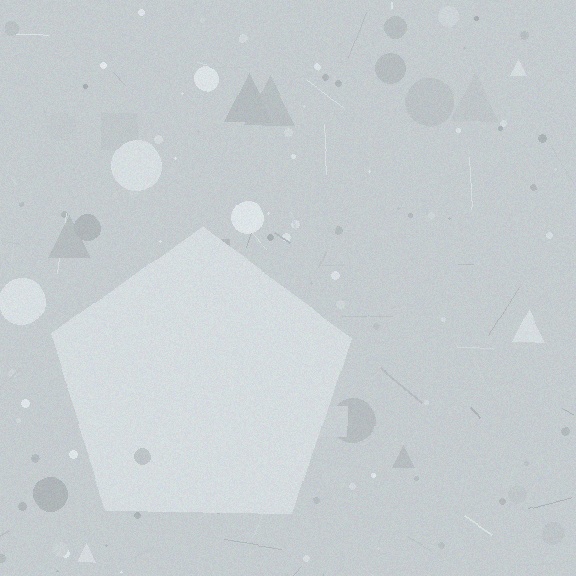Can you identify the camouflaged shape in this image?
The camouflaged shape is a pentagon.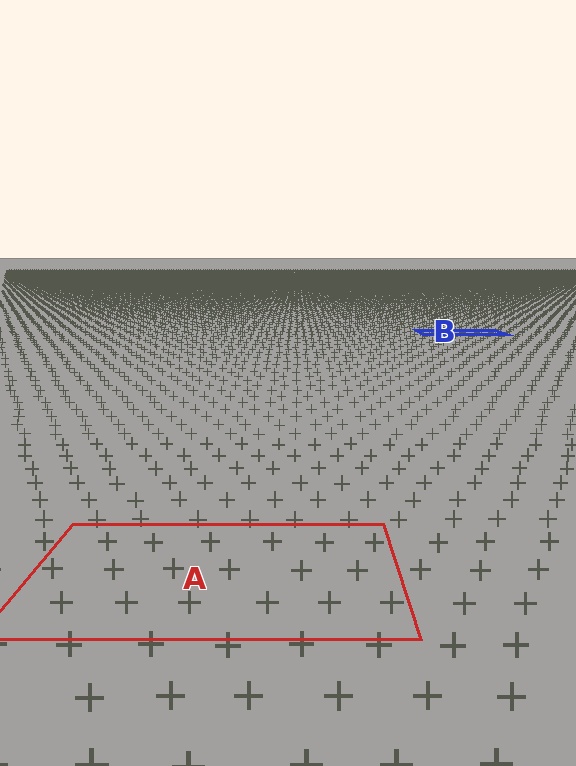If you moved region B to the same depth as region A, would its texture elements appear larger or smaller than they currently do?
They would appear larger. At a closer depth, the same texture elements are projected at a bigger on-screen size.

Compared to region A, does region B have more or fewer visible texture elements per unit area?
Region B has more texture elements per unit area — they are packed more densely because it is farther away.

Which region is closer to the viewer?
Region A is closer. The texture elements there are larger and more spread out.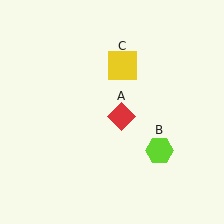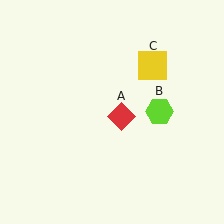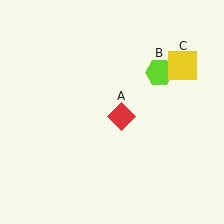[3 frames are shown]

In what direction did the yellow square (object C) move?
The yellow square (object C) moved right.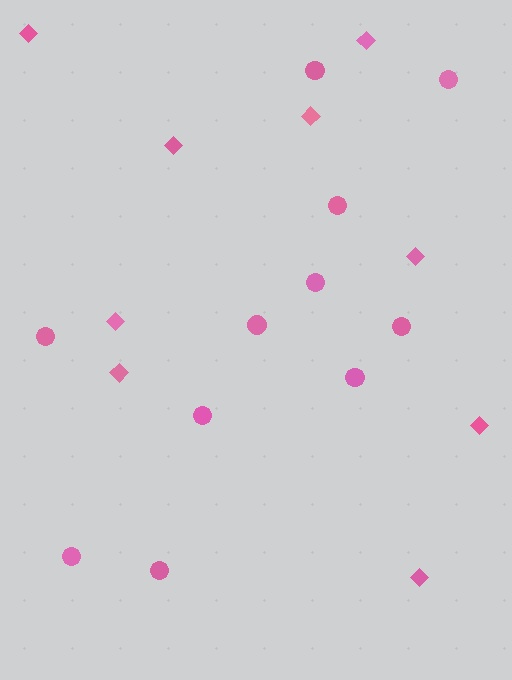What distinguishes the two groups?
There are 2 groups: one group of circles (11) and one group of diamonds (9).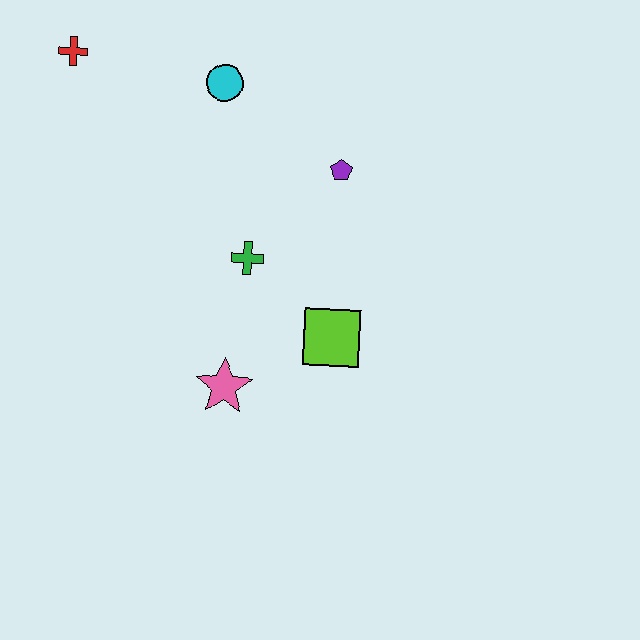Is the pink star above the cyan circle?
No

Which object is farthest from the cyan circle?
The pink star is farthest from the cyan circle.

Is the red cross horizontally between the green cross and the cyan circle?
No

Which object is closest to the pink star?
The lime square is closest to the pink star.